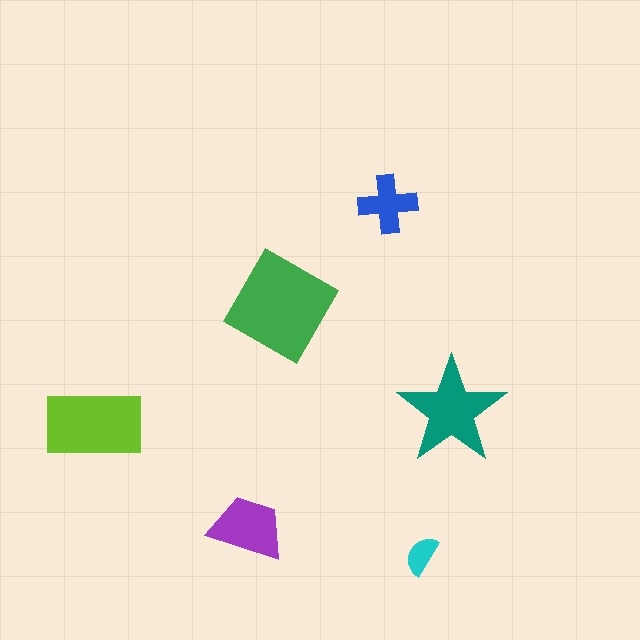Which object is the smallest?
The cyan semicircle.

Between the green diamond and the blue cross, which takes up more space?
The green diamond.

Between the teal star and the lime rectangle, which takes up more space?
The lime rectangle.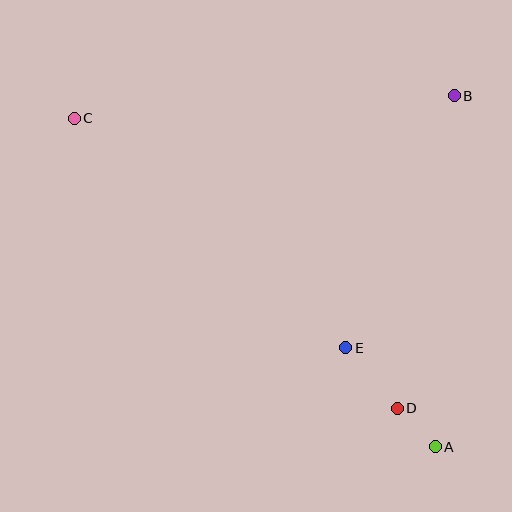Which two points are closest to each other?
Points A and D are closest to each other.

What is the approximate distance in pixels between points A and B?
The distance between A and B is approximately 352 pixels.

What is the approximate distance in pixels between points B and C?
The distance between B and C is approximately 381 pixels.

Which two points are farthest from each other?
Points A and C are farthest from each other.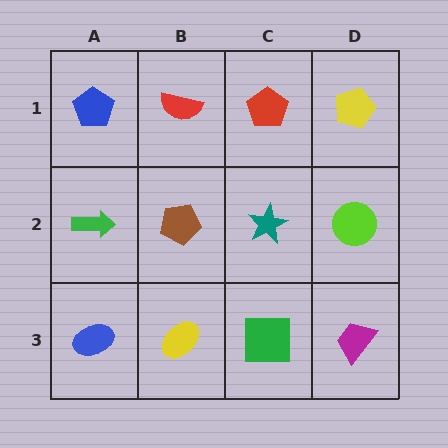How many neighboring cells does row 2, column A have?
3.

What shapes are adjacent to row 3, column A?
A green arrow (row 2, column A), a yellow ellipse (row 3, column B).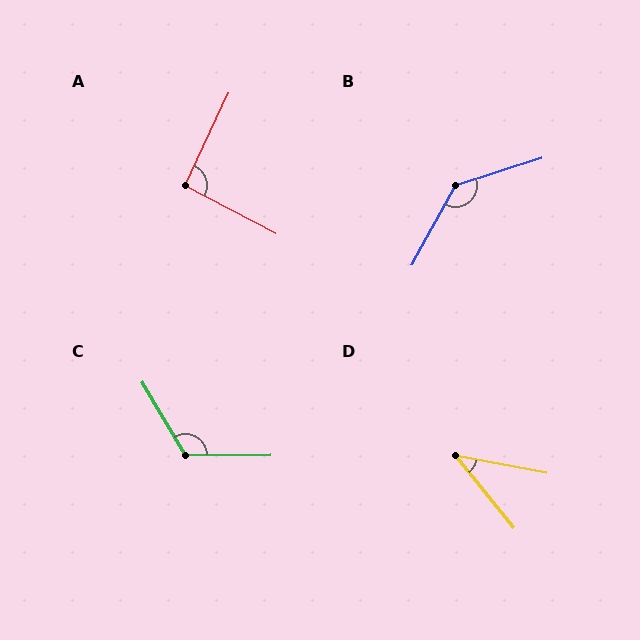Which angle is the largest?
B, at approximately 136 degrees.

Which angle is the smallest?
D, at approximately 40 degrees.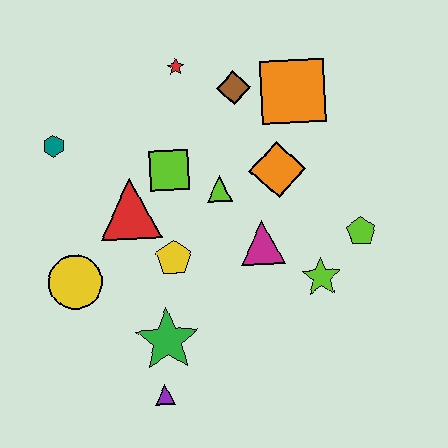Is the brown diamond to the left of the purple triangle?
No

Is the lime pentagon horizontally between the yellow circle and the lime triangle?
No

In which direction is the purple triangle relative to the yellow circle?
The purple triangle is below the yellow circle.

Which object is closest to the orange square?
The brown diamond is closest to the orange square.